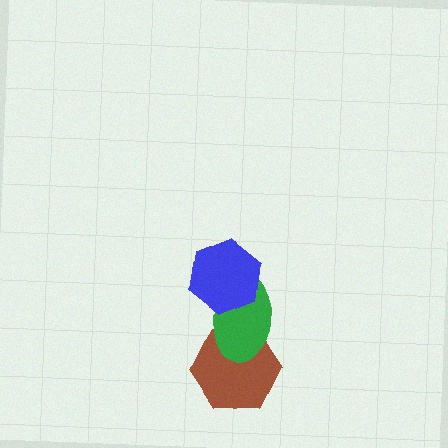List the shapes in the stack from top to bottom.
From top to bottom: the blue hexagon, the green ellipse, the brown hexagon.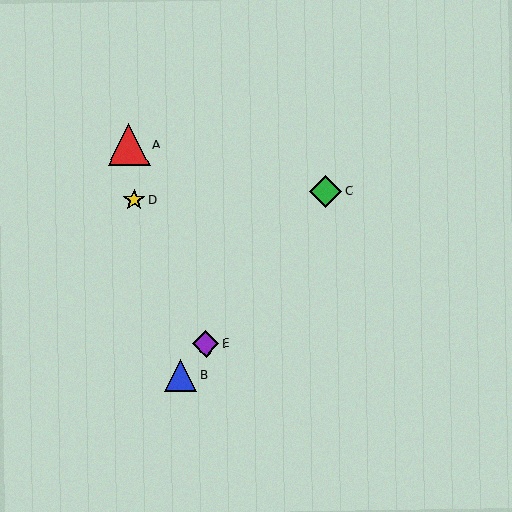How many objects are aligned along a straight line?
3 objects (B, C, E) are aligned along a straight line.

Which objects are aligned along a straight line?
Objects B, C, E are aligned along a straight line.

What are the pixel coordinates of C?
Object C is at (326, 191).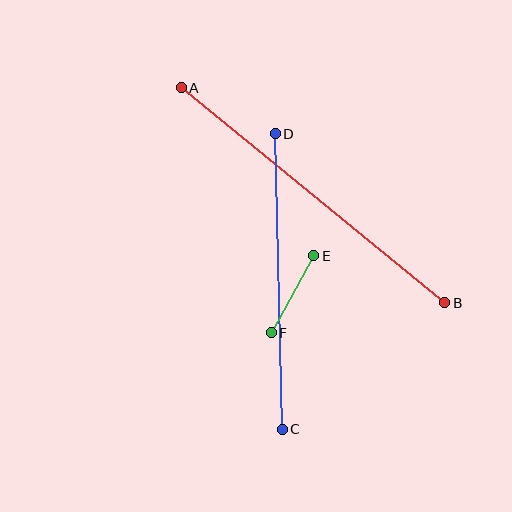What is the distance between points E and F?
The distance is approximately 88 pixels.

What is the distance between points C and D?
The distance is approximately 296 pixels.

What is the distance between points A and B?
The distance is approximately 340 pixels.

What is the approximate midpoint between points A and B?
The midpoint is at approximately (313, 195) pixels.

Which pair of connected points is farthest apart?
Points A and B are farthest apart.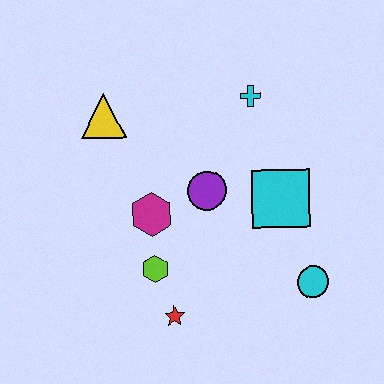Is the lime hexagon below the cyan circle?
No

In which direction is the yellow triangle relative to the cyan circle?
The yellow triangle is to the left of the cyan circle.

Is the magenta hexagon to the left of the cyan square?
Yes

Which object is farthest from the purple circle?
The cyan circle is farthest from the purple circle.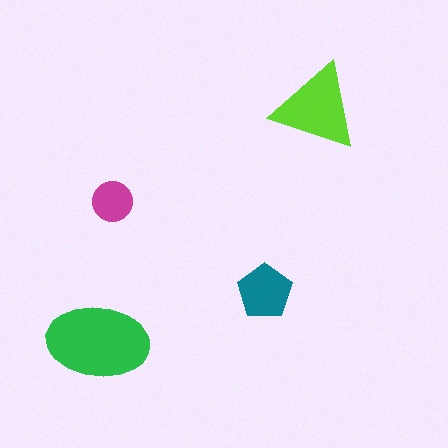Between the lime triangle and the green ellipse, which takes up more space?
The green ellipse.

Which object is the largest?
The green ellipse.